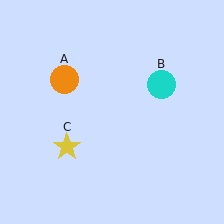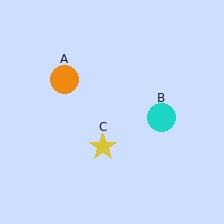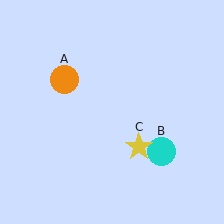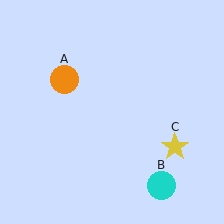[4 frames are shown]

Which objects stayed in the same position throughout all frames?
Orange circle (object A) remained stationary.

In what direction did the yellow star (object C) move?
The yellow star (object C) moved right.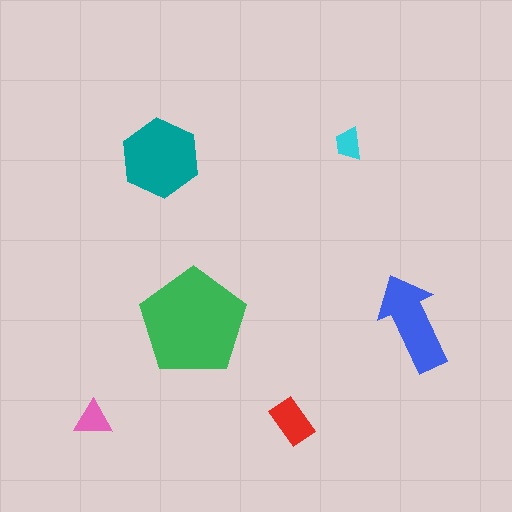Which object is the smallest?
The cyan trapezoid.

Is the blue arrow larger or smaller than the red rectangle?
Larger.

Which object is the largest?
The green pentagon.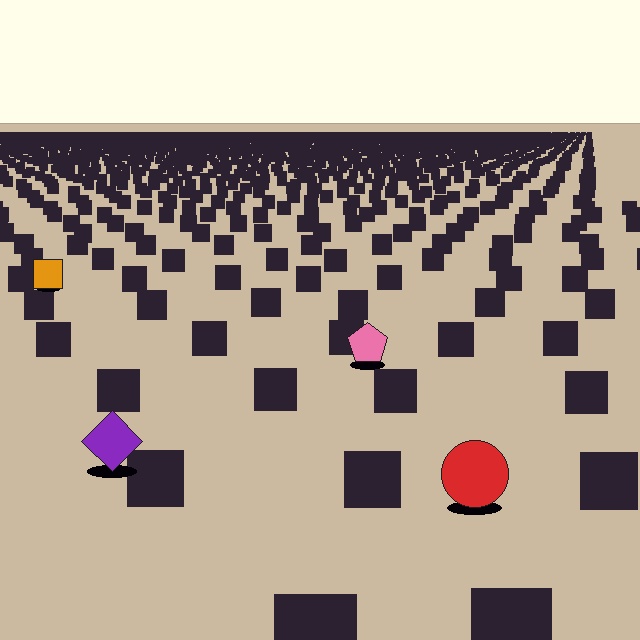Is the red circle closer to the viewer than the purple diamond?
Yes. The red circle is closer — you can tell from the texture gradient: the ground texture is coarser near it.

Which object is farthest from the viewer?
The orange square is farthest from the viewer. It appears smaller and the ground texture around it is denser.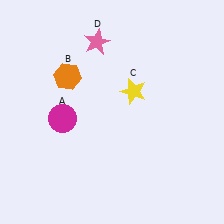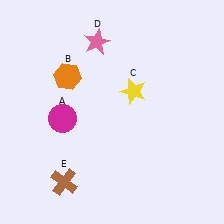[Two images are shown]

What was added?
A brown cross (E) was added in Image 2.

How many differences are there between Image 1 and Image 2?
There is 1 difference between the two images.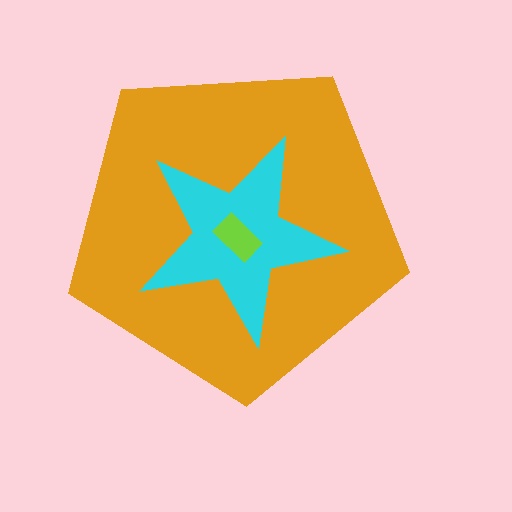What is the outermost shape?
The orange pentagon.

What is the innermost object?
The lime rectangle.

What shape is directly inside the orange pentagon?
The cyan star.